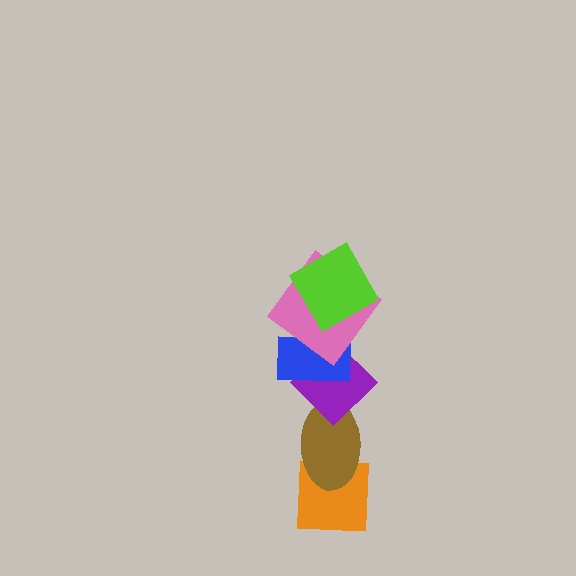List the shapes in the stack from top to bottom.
From top to bottom: the lime square, the pink diamond, the blue rectangle, the purple diamond, the brown ellipse, the orange square.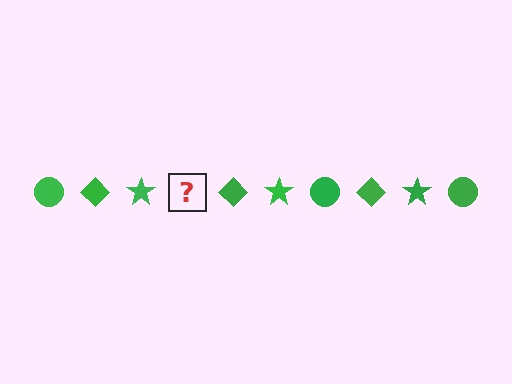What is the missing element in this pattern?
The missing element is a green circle.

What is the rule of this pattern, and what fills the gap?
The rule is that the pattern cycles through circle, diamond, star shapes in green. The gap should be filled with a green circle.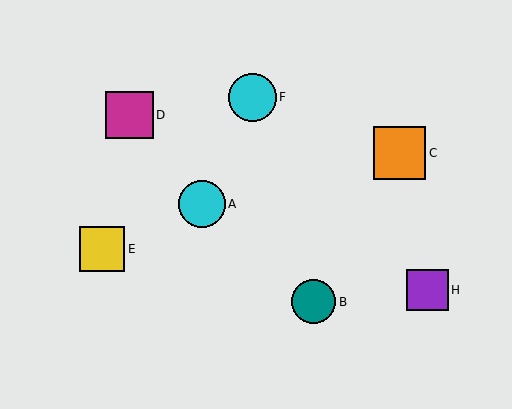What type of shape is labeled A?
Shape A is a cyan circle.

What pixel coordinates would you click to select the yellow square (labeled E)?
Click at (102, 249) to select the yellow square E.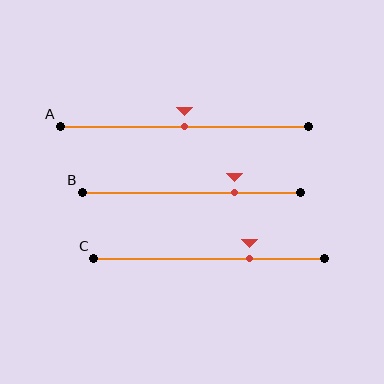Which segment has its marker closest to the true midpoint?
Segment A has its marker closest to the true midpoint.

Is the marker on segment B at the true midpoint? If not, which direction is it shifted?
No, the marker on segment B is shifted to the right by about 20% of the segment length.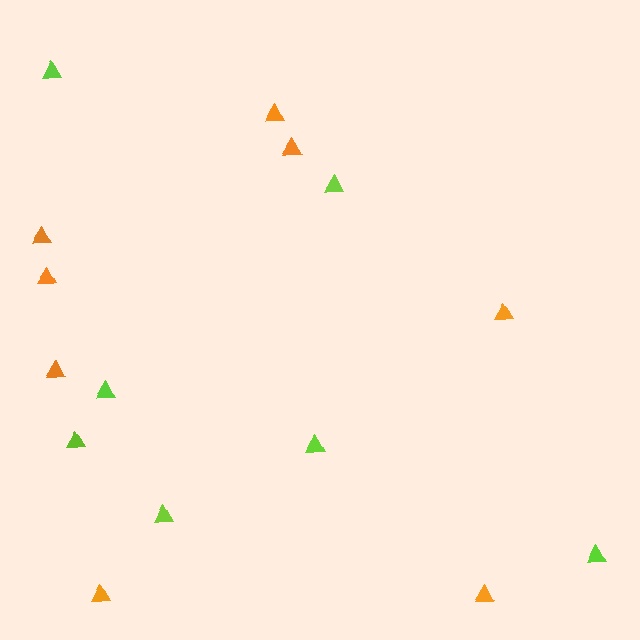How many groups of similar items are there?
There are 2 groups: one group of orange triangles (8) and one group of lime triangles (7).